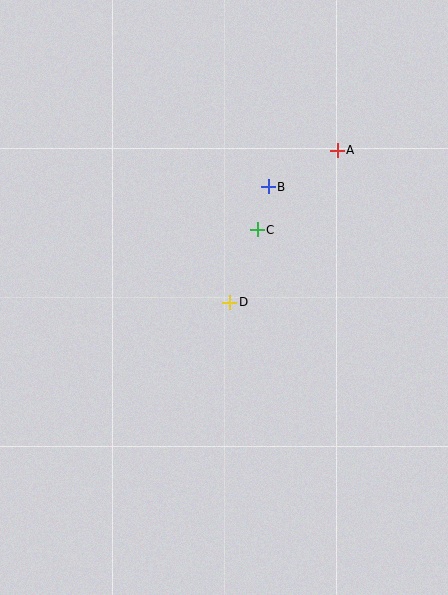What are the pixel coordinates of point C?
Point C is at (257, 230).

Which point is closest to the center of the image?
Point D at (230, 302) is closest to the center.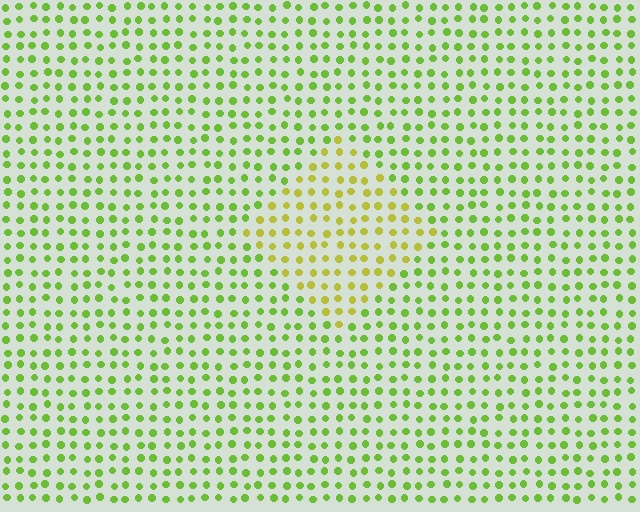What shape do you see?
I see a diamond.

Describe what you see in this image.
The image is filled with small lime elements in a uniform arrangement. A diamond-shaped region is visible where the elements are tinted to a slightly different hue, forming a subtle color boundary.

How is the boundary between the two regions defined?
The boundary is defined purely by a slight shift in hue (about 34 degrees). Spacing, size, and orientation are identical on both sides.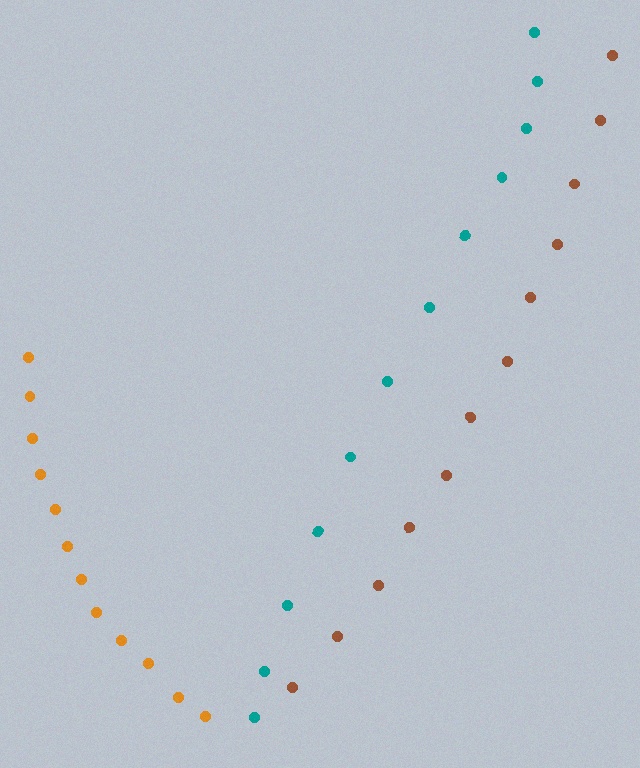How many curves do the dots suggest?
There are 3 distinct paths.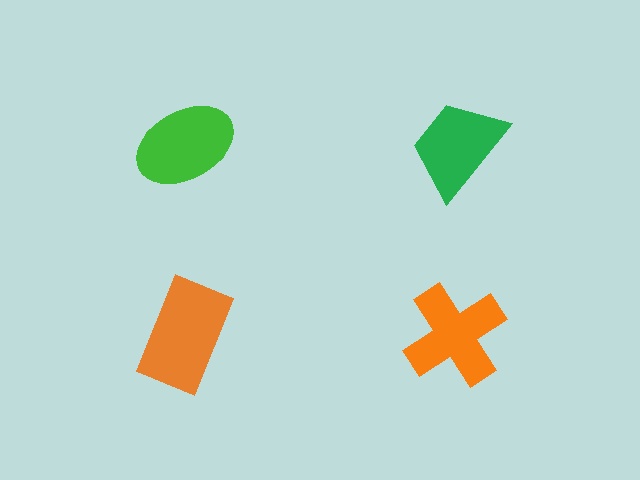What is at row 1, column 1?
A green ellipse.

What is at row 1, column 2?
A green trapezoid.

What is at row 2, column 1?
An orange rectangle.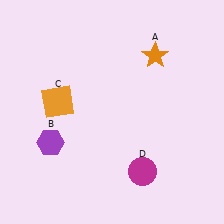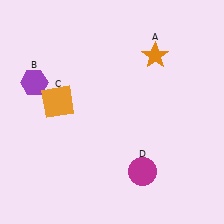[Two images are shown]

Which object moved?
The purple hexagon (B) moved up.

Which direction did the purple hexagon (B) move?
The purple hexagon (B) moved up.